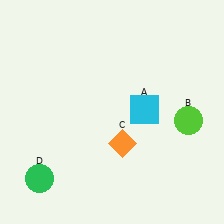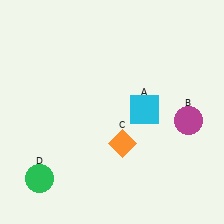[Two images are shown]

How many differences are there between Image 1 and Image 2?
There is 1 difference between the two images.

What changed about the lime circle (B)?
In Image 1, B is lime. In Image 2, it changed to magenta.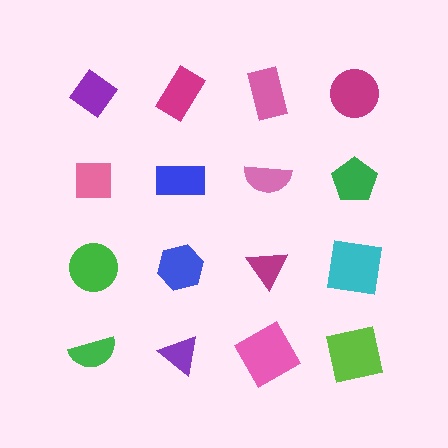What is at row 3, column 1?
A green circle.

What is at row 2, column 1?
A pink square.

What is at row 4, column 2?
A purple triangle.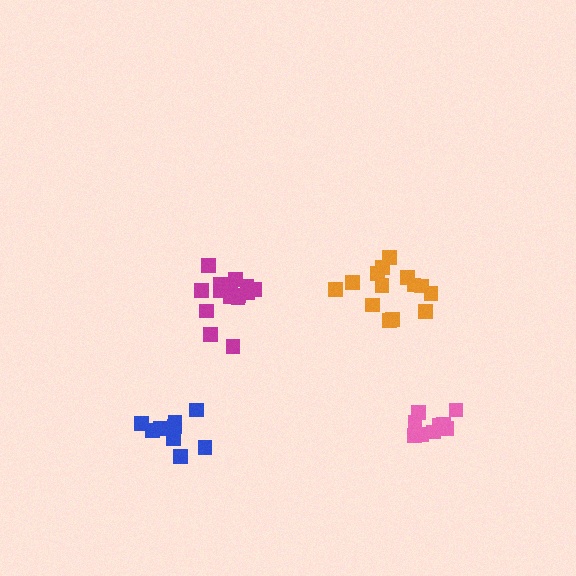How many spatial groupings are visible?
There are 4 spatial groupings.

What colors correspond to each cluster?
The clusters are colored: pink, orange, magenta, blue.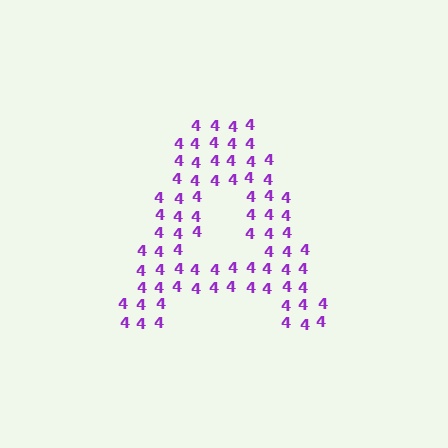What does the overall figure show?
The overall figure shows the letter A.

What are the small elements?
The small elements are digit 4's.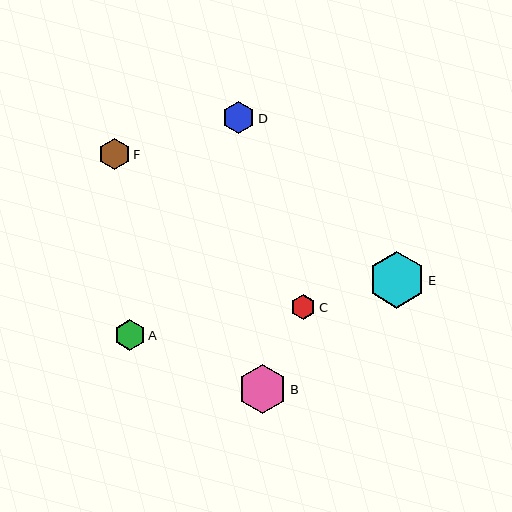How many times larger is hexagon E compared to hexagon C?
Hexagon E is approximately 2.3 times the size of hexagon C.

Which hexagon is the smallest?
Hexagon C is the smallest with a size of approximately 25 pixels.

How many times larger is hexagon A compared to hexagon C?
Hexagon A is approximately 1.3 times the size of hexagon C.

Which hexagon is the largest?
Hexagon E is the largest with a size of approximately 57 pixels.